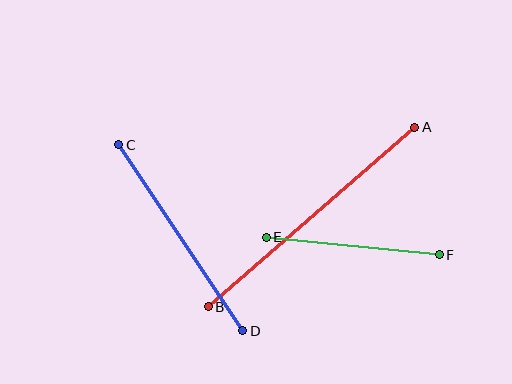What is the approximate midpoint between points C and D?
The midpoint is at approximately (181, 238) pixels.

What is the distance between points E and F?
The distance is approximately 174 pixels.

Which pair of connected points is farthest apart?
Points A and B are farthest apart.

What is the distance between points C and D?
The distance is approximately 223 pixels.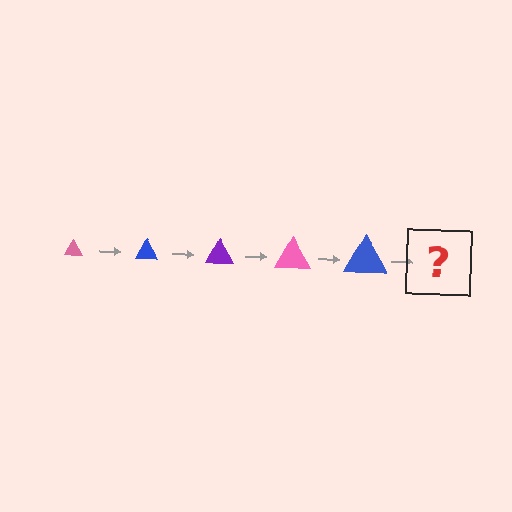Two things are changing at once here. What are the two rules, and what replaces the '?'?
The two rules are that the triangle grows larger each step and the color cycles through pink, blue, and purple. The '?' should be a purple triangle, larger than the previous one.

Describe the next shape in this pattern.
It should be a purple triangle, larger than the previous one.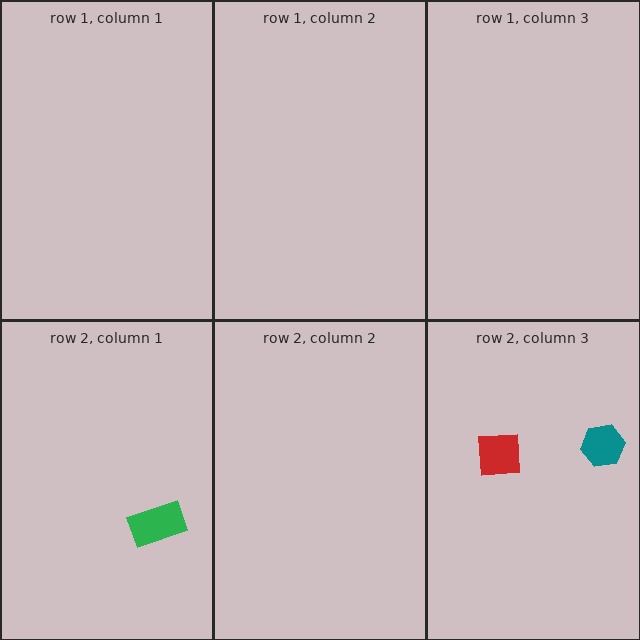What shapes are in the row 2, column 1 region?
The green rectangle.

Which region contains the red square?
The row 2, column 3 region.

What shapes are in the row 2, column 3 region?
The teal hexagon, the red square.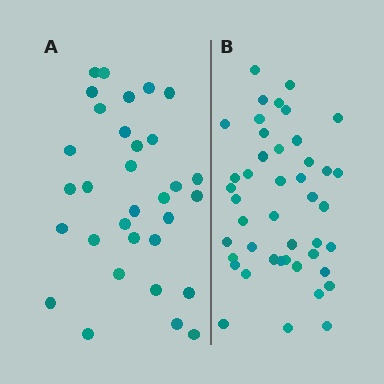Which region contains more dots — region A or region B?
Region B (the right region) has more dots.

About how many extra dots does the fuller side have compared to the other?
Region B has roughly 12 or so more dots than region A.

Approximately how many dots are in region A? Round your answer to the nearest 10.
About 30 dots. (The exact count is 32, which rounds to 30.)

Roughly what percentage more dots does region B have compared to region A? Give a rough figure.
About 40% more.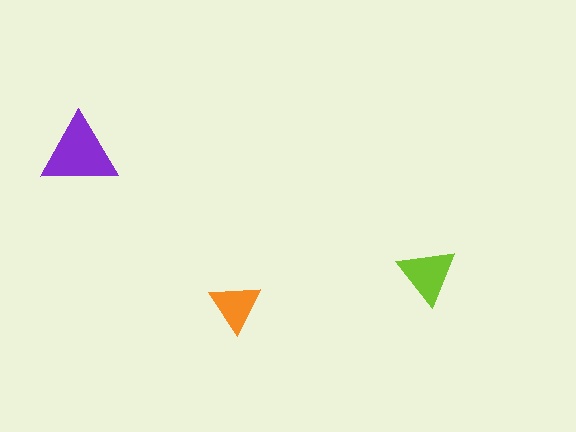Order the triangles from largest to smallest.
the purple one, the lime one, the orange one.